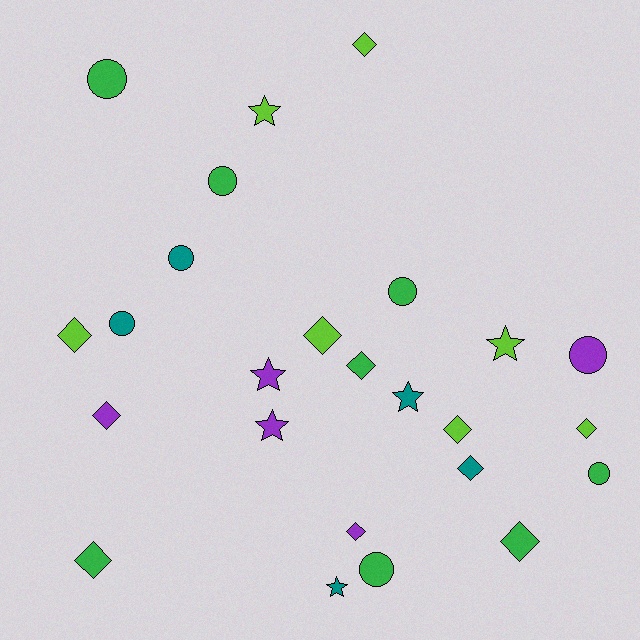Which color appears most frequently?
Green, with 8 objects.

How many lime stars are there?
There are 2 lime stars.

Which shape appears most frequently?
Diamond, with 11 objects.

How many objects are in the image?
There are 25 objects.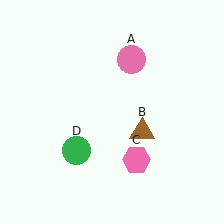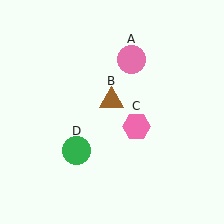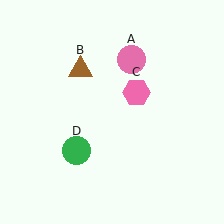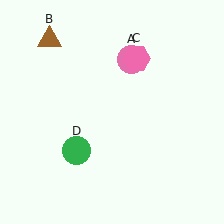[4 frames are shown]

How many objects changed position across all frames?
2 objects changed position: brown triangle (object B), pink hexagon (object C).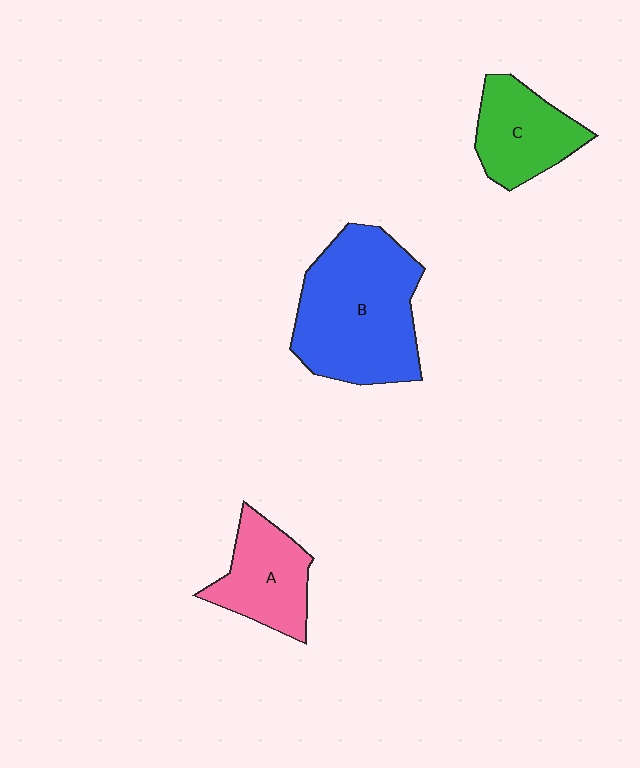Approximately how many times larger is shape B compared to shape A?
Approximately 1.9 times.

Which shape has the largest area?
Shape B (blue).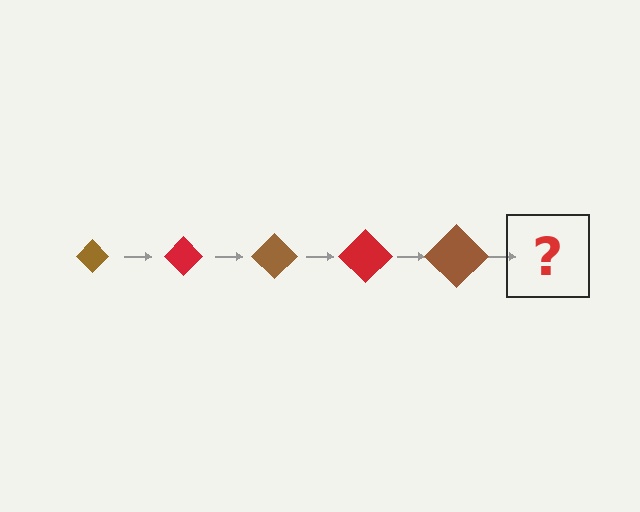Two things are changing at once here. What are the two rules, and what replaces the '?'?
The two rules are that the diamond grows larger each step and the color cycles through brown and red. The '?' should be a red diamond, larger than the previous one.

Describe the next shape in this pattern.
It should be a red diamond, larger than the previous one.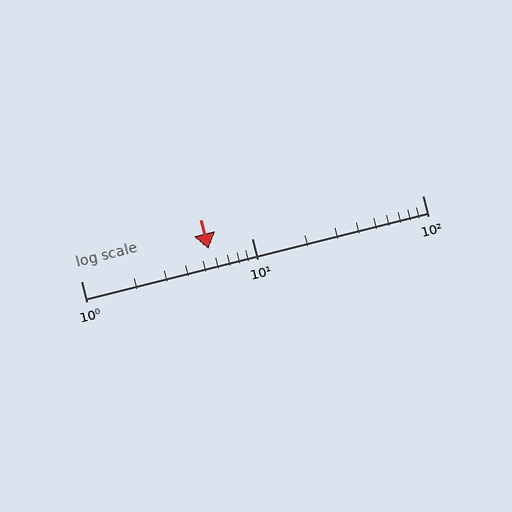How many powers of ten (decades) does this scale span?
The scale spans 2 decades, from 1 to 100.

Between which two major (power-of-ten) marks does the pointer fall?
The pointer is between 1 and 10.